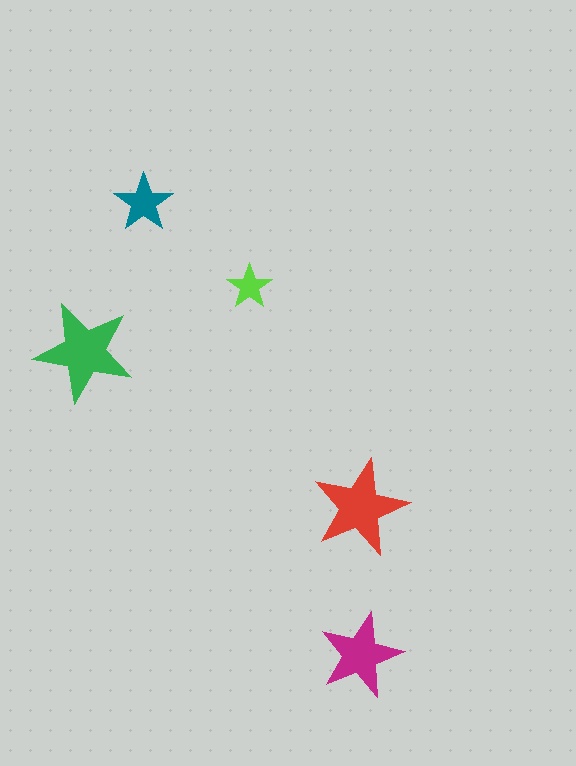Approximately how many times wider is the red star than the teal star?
About 1.5 times wider.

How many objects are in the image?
There are 5 objects in the image.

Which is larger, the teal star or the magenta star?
The magenta one.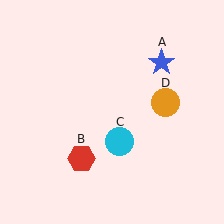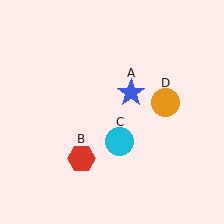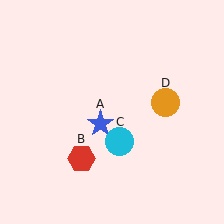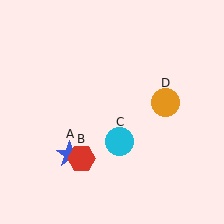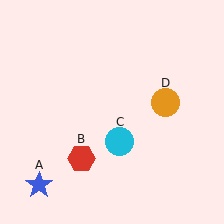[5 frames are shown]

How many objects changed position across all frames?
1 object changed position: blue star (object A).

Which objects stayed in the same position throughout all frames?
Red hexagon (object B) and cyan circle (object C) and orange circle (object D) remained stationary.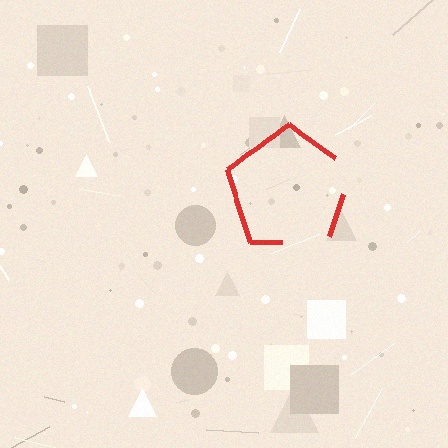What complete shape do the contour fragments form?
The contour fragments form a pentagon.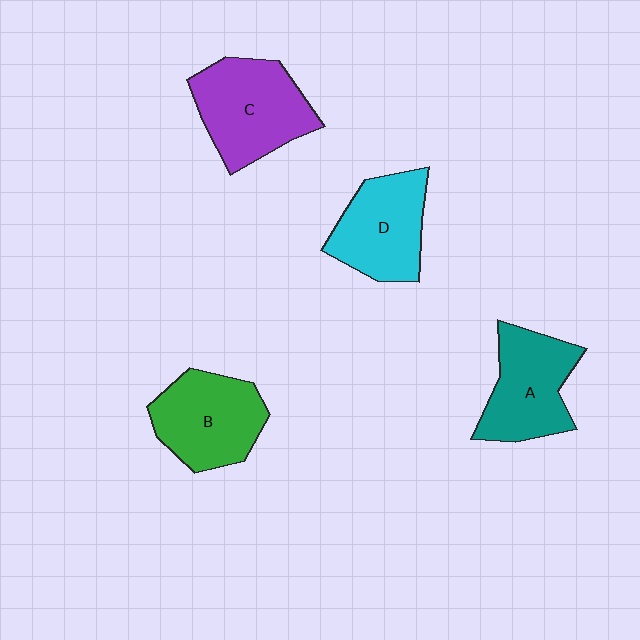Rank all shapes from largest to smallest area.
From largest to smallest: C (purple), B (green), A (teal), D (cyan).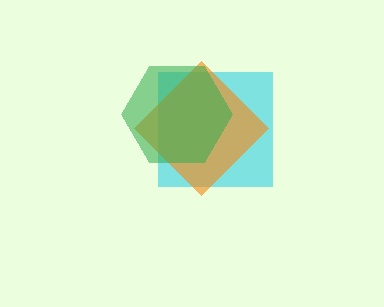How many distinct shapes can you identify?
There are 3 distinct shapes: a cyan square, an orange diamond, a green hexagon.